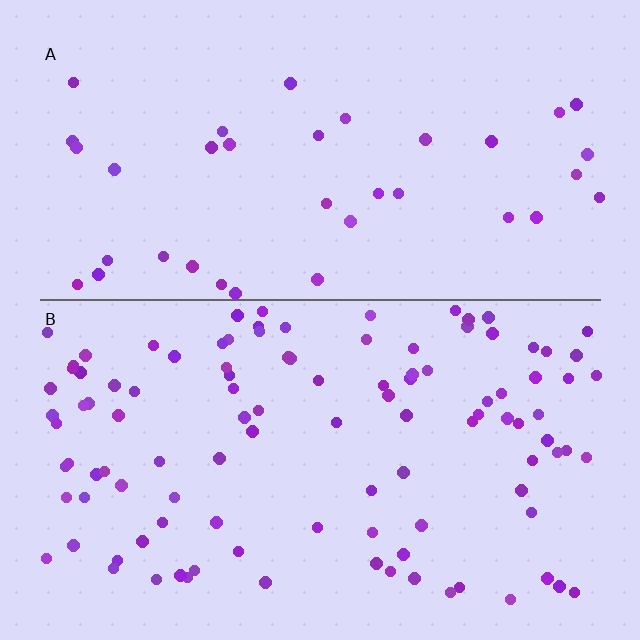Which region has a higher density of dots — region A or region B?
B (the bottom).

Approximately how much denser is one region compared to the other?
Approximately 2.9× — region B over region A.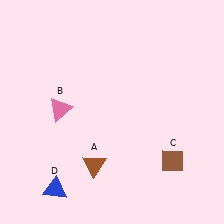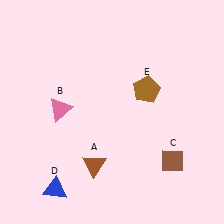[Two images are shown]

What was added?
A brown pentagon (E) was added in Image 2.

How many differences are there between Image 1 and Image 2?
There is 1 difference between the two images.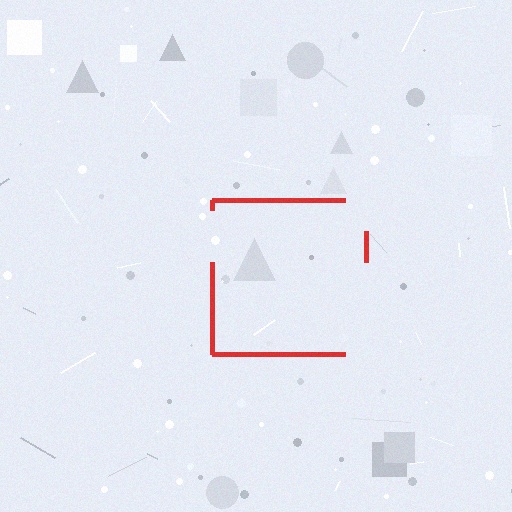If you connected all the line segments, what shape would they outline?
They would outline a square.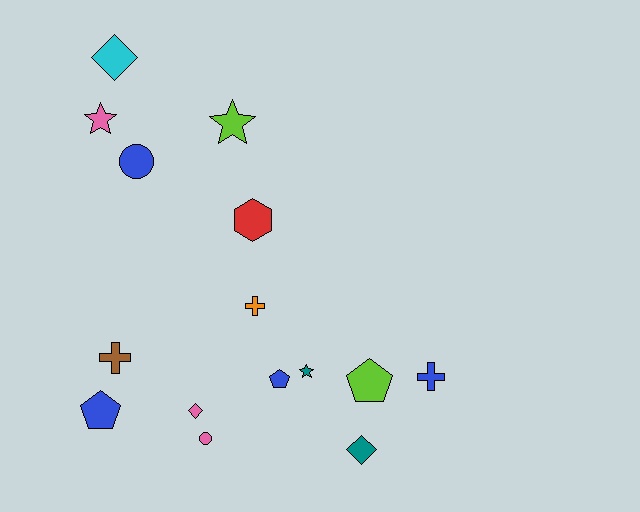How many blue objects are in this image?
There are 4 blue objects.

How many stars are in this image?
There are 3 stars.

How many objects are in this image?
There are 15 objects.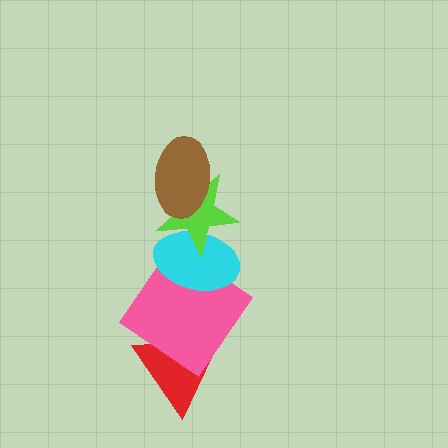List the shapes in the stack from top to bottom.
From top to bottom: the brown ellipse, the lime star, the cyan ellipse, the pink diamond, the red triangle.